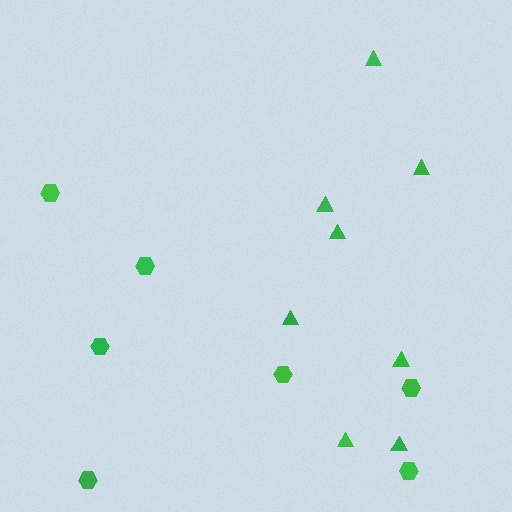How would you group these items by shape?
There are 2 groups: one group of triangles (8) and one group of hexagons (7).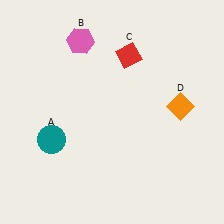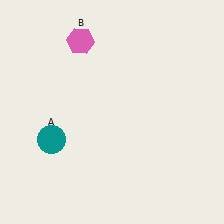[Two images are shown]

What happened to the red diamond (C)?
The red diamond (C) was removed in Image 2. It was in the top-right area of Image 1.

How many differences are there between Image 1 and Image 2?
There are 2 differences between the two images.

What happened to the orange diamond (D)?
The orange diamond (D) was removed in Image 2. It was in the top-right area of Image 1.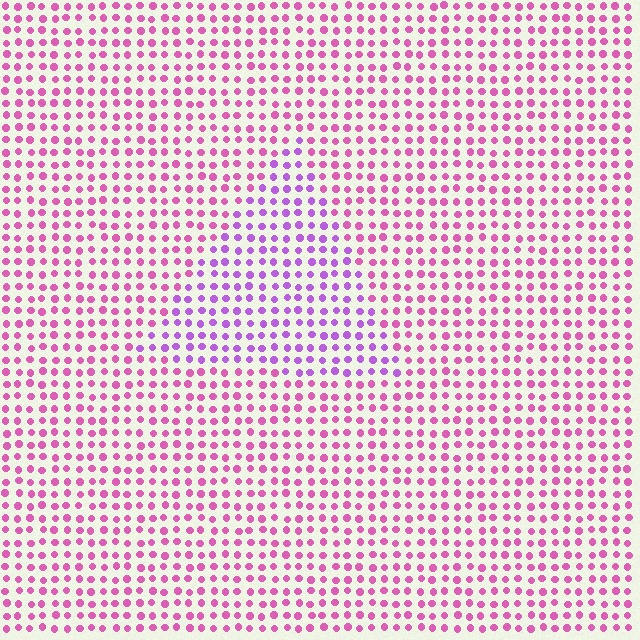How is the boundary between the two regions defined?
The boundary is defined purely by a slight shift in hue (about 35 degrees). Spacing, size, and orientation are identical on both sides.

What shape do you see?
I see a triangle.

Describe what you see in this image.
The image is filled with small pink elements in a uniform arrangement. A triangle-shaped region is visible where the elements are tinted to a slightly different hue, forming a subtle color boundary.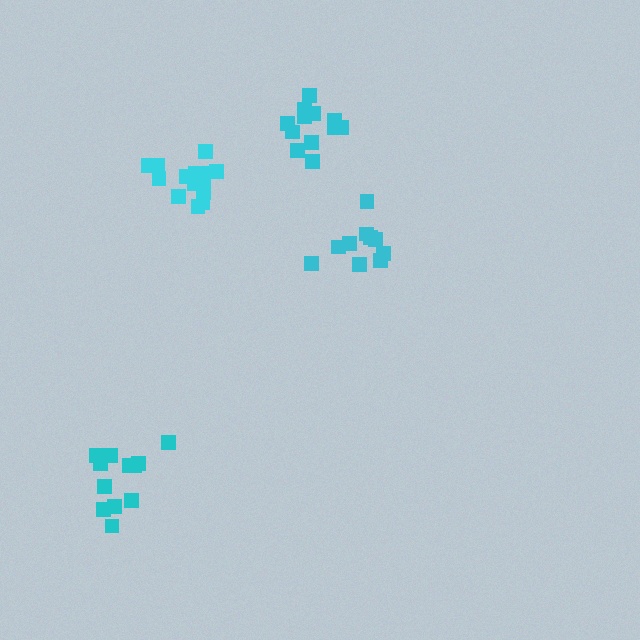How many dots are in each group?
Group 1: 10 dots, Group 2: 12 dots, Group 3: 12 dots, Group 4: 16 dots (50 total).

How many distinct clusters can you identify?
There are 4 distinct clusters.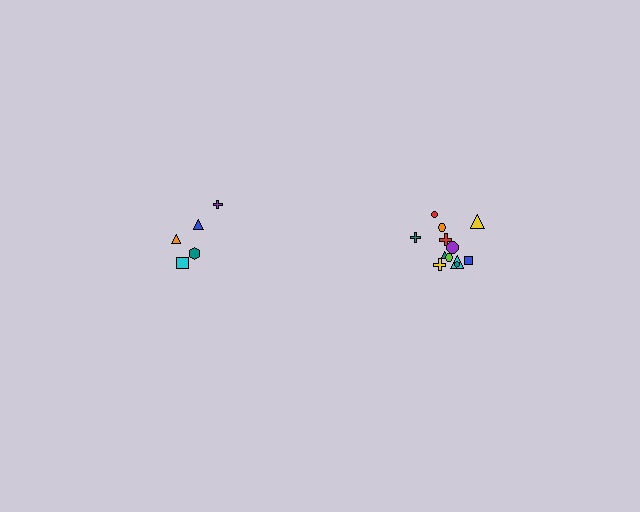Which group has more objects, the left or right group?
The right group.